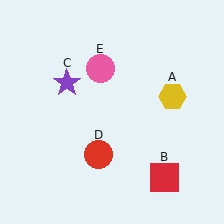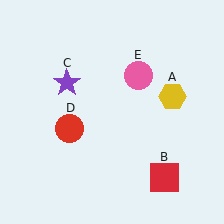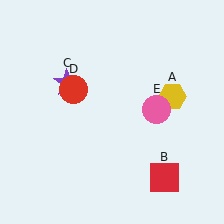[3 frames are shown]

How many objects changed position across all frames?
2 objects changed position: red circle (object D), pink circle (object E).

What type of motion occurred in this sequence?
The red circle (object D), pink circle (object E) rotated clockwise around the center of the scene.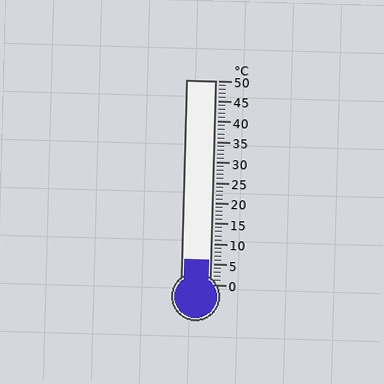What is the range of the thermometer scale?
The thermometer scale ranges from 0°C to 50°C.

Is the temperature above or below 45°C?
The temperature is below 45°C.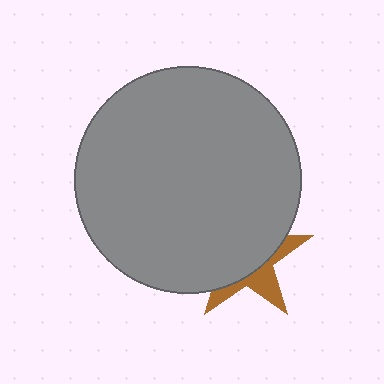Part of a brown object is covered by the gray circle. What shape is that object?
It is a star.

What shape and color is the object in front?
The object in front is a gray circle.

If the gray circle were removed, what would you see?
You would see the complete brown star.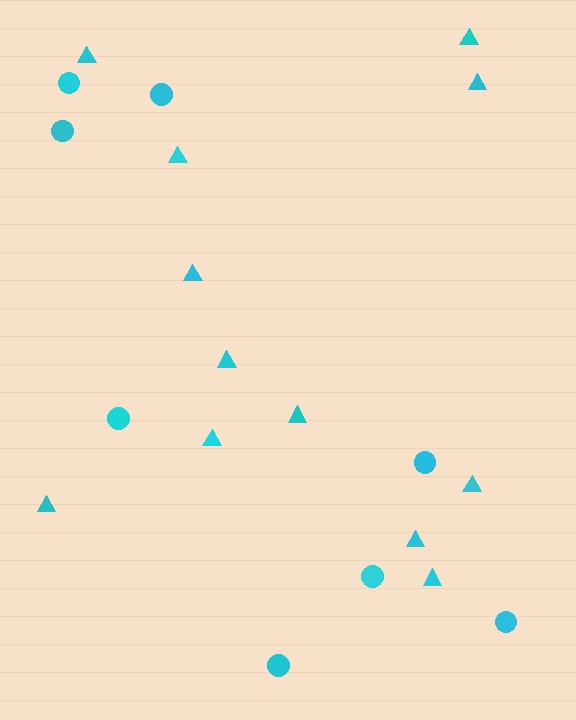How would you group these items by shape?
There are 2 groups: one group of triangles (12) and one group of circles (8).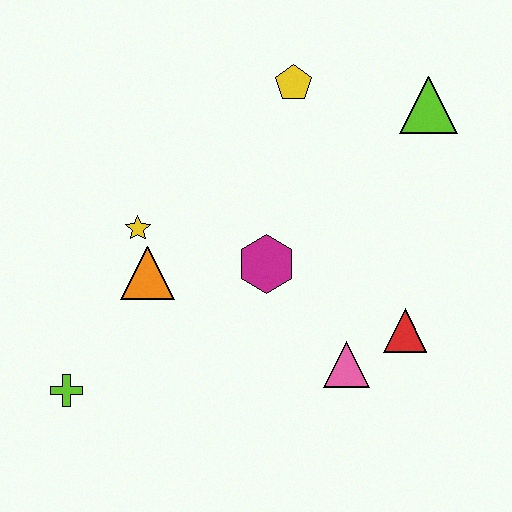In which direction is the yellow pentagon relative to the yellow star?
The yellow pentagon is to the right of the yellow star.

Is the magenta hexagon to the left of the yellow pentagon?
Yes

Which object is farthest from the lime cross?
The lime triangle is farthest from the lime cross.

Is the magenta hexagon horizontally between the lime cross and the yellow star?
No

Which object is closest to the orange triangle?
The yellow star is closest to the orange triangle.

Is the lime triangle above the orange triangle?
Yes